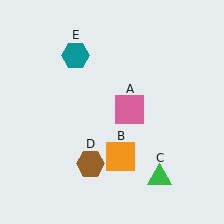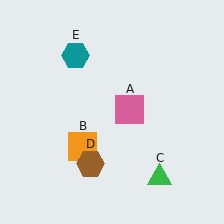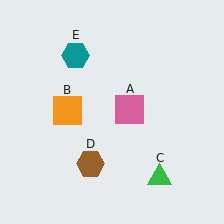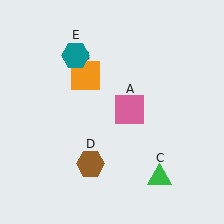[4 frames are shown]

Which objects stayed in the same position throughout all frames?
Pink square (object A) and green triangle (object C) and brown hexagon (object D) and teal hexagon (object E) remained stationary.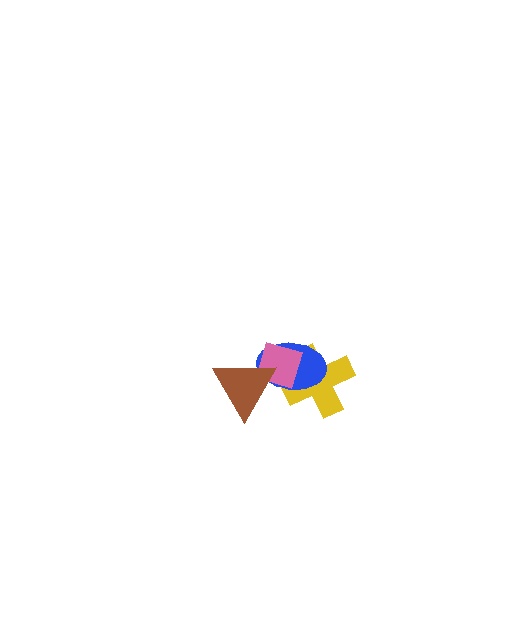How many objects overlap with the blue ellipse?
3 objects overlap with the blue ellipse.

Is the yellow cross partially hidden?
Yes, it is partially covered by another shape.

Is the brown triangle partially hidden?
No, no other shape covers it.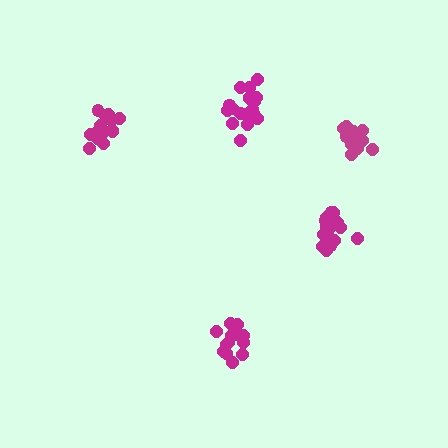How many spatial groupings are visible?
There are 5 spatial groupings.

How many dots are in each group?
Group 1: 18 dots, Group 2: 13 dots, Group 3: 16 dots, Group 4: 13 dots, Group 5: 19 dots (79 total).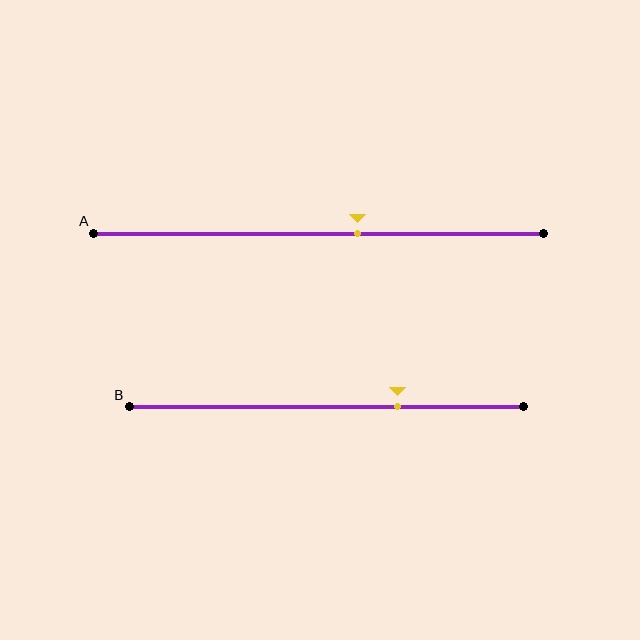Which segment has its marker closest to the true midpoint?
Segment A has its marker closest to the true midpoint.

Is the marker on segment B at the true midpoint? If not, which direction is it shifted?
No, the marker on segment B is shifted to the right by about 18% of the segment length.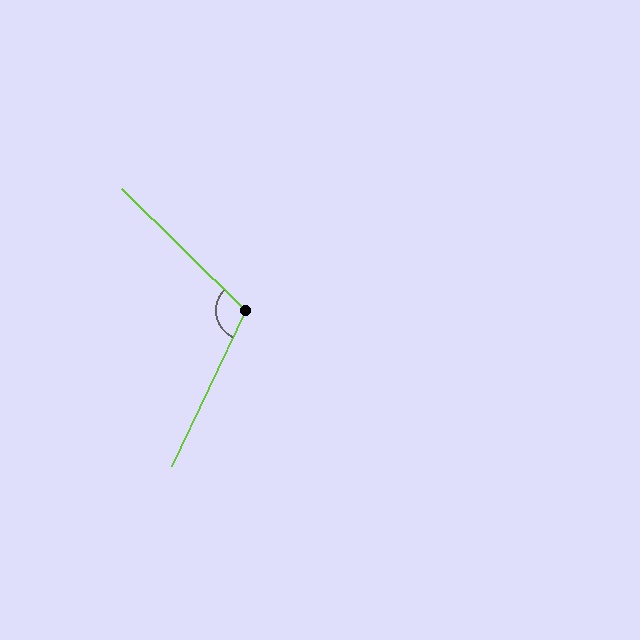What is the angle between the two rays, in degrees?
Approximately 109 degrees.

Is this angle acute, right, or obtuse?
It is obtuse.